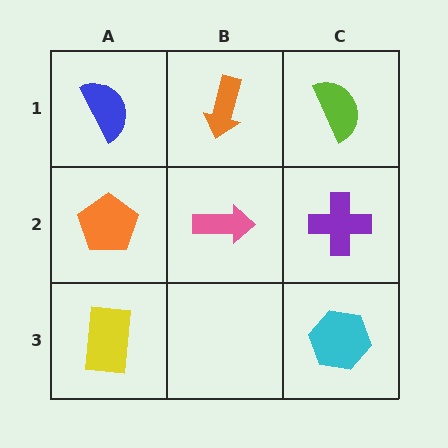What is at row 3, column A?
A yellow rectangle.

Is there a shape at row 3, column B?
No, that cell is empty.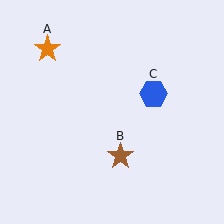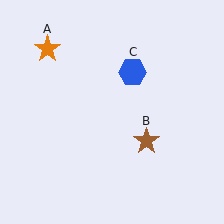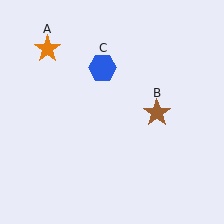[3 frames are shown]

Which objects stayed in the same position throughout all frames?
Orange star (object A) remained stationary.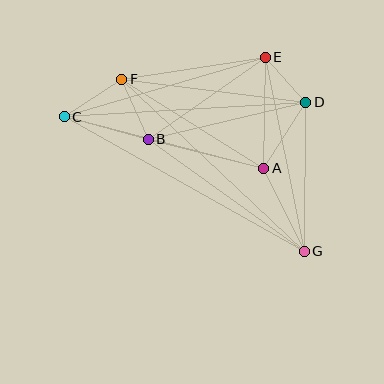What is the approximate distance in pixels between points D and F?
The distance between D and F is approximately 186 pixels.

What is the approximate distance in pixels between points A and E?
The distance between A and E is approximately 111 pixels.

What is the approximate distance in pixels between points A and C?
The distance between A and C is approximately 206 pixels.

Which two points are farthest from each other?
Points C and G are farthest from each other.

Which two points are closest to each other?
Points D and E are closest to each other.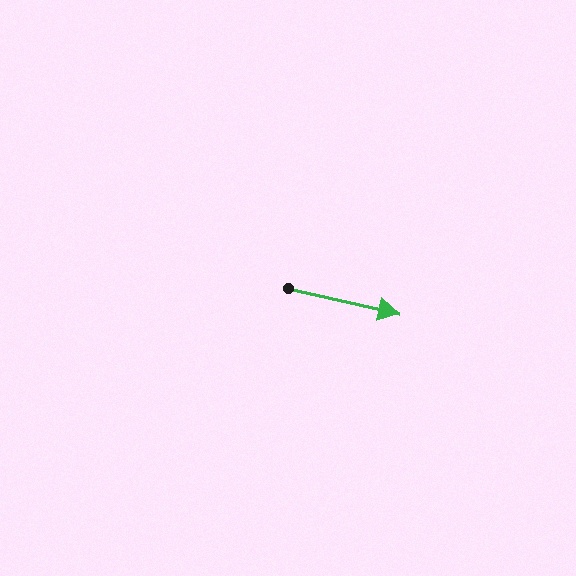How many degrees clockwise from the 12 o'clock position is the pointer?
Approximately 103 degrees.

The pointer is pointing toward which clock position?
Roughly 3 o'clock.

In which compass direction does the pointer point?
East.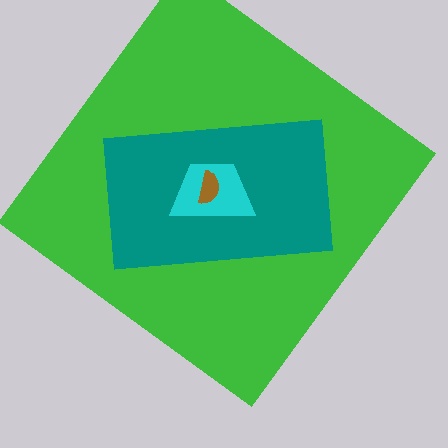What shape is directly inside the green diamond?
The teal rectangle.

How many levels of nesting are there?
4.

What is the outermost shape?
The green diamond.